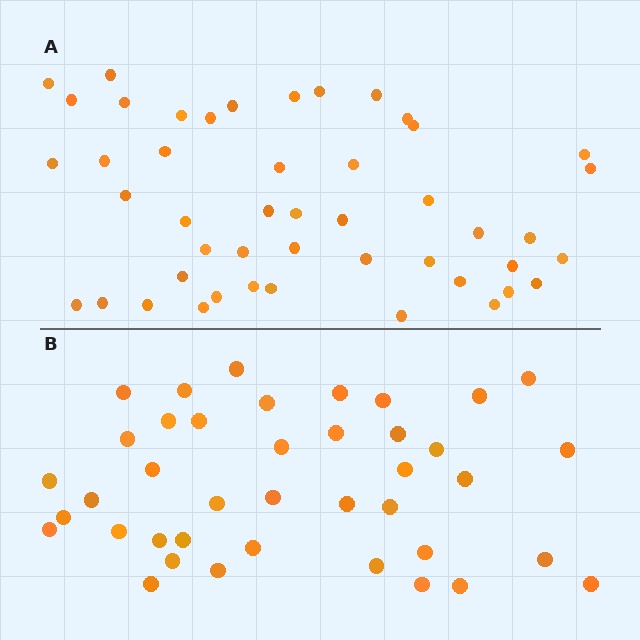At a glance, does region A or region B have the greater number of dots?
Region A (the top region) has more dots.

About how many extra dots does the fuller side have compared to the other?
Region A has roughly 8 or so more dots than region B.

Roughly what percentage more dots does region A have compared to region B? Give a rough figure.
About 20% more.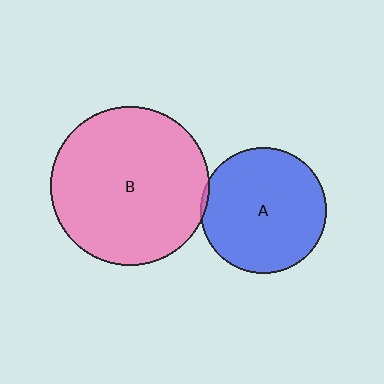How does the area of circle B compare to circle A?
Approximately 1.6 times.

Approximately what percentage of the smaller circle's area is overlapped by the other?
Approximately 5%.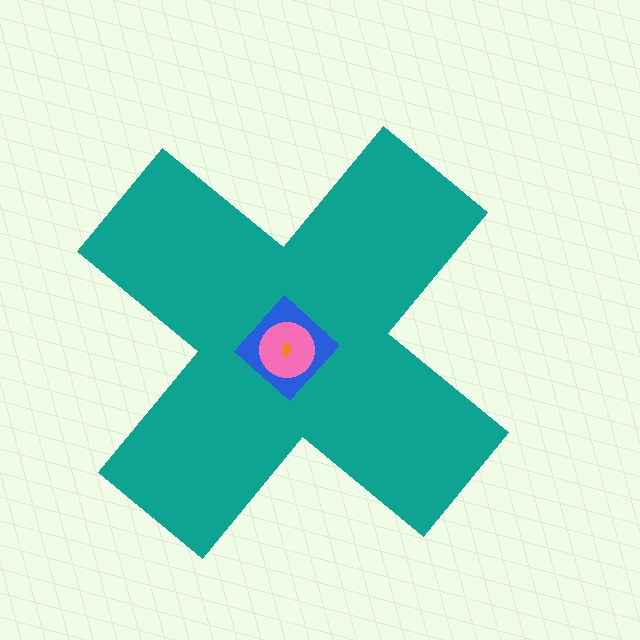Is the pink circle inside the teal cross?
Yes.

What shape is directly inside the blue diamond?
The pink circle.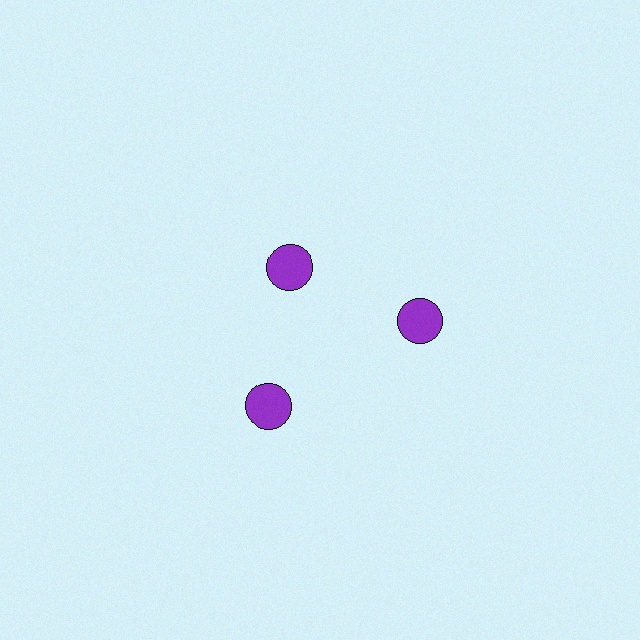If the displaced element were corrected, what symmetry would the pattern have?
It would have 3-fold rotational symmetry — the pattern would map onto itself every 120 degrees.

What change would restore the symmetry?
The symmetry would be restored by moving it outward, back onto the ring so that all 3 circles sit at equal angles and equal distance from the center.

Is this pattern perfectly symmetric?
No. The 3 purple circles are arranged in a ring, but one element near the 11 o'clock position is pulled inward toward the center, breaking the 3-fold rotational symmetry.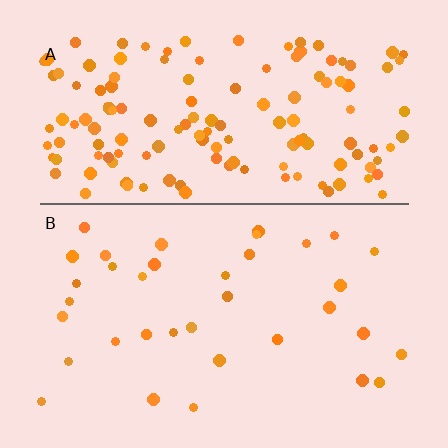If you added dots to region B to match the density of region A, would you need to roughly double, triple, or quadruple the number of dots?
Approximately quadruple.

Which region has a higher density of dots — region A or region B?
A (the top).